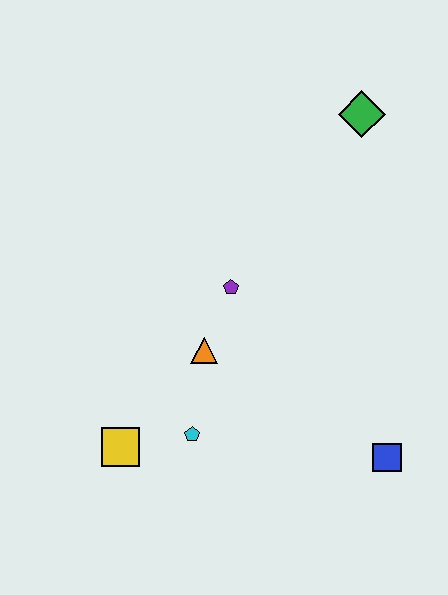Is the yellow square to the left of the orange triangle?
Yes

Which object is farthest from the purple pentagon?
The blue square is farthest from the purple pentagon.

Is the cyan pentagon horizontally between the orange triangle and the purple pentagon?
No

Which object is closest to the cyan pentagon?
The yellow square is closest to the cyan pentagon.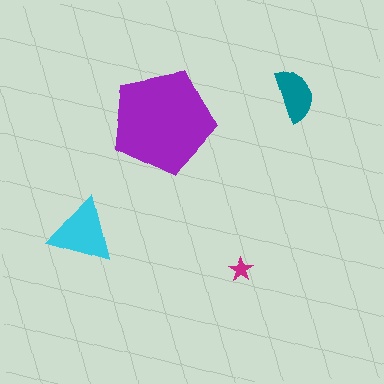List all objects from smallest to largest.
The magenta star, the teal semicircle, the cyan triangle, the purple pentagon.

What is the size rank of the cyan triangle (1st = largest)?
2nd.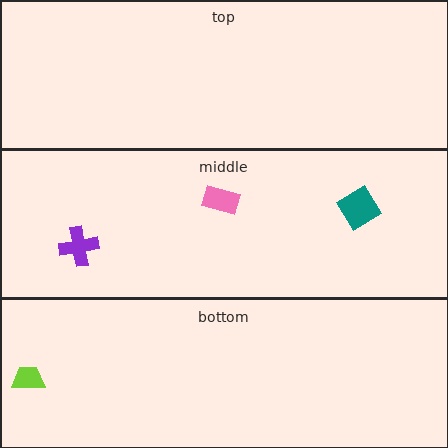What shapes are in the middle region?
The teal diamond, the pink rectangle, the purple cross.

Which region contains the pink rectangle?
The middle region.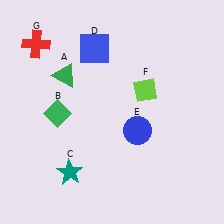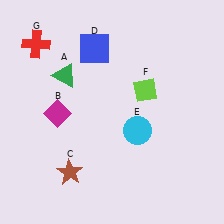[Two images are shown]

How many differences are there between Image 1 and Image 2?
There are 3 differences between the two images.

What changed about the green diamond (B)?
In Image 1, B is green. In Image 2, it changed to magenta.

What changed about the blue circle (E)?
In Image 1, E is blue. In Image 2, it changed to cyan.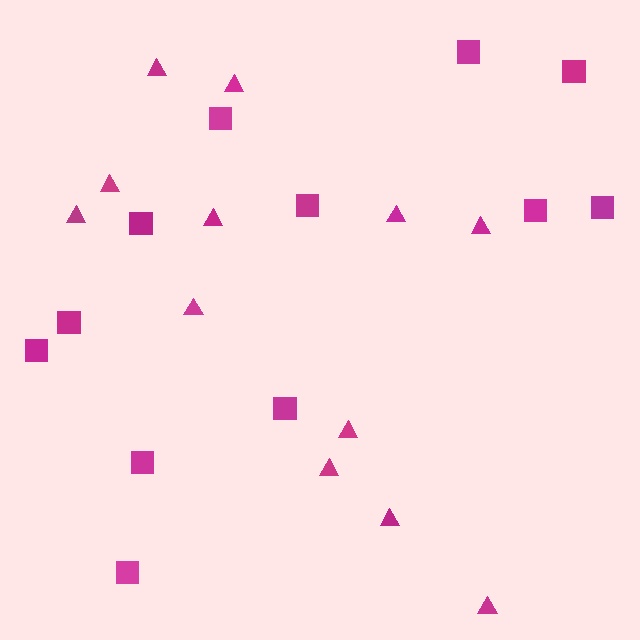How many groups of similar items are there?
There are 2 groups: one group of squares (12) and one group of triangles (12).